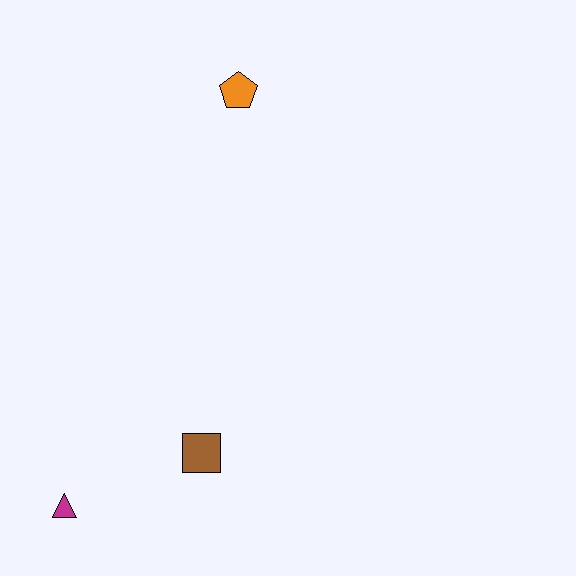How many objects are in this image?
There are 3 objects.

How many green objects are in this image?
There are no green objects.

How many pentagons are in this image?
There is 1 pentagon.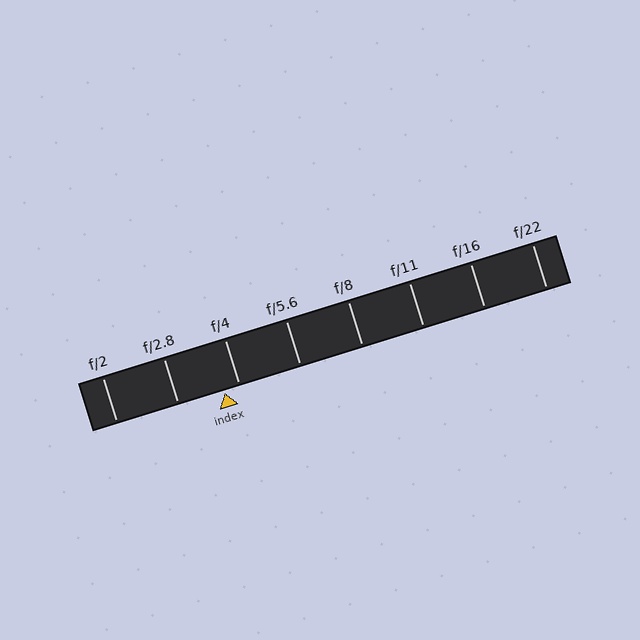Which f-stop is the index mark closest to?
The index mark is closest to f/4.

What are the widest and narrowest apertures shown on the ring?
The widest aperture shown is f/2 and the narrowest is f/22.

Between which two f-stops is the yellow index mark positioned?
The index mark is between f/2.8 and f/4.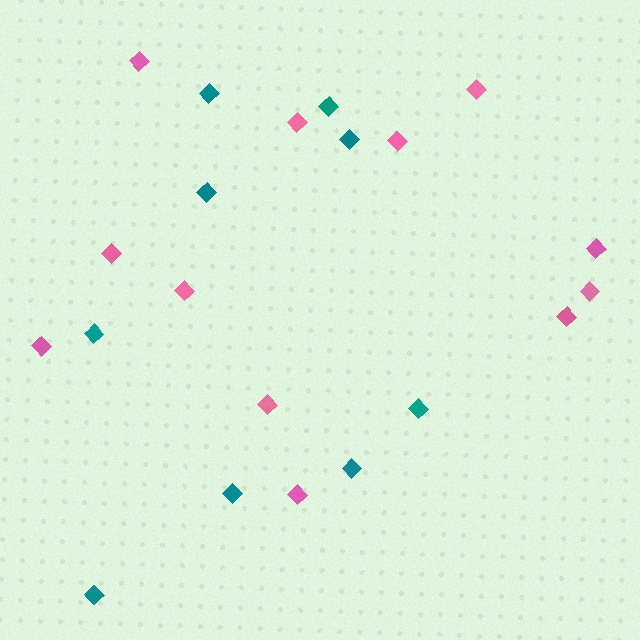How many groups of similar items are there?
There are 2 groups: one group of pink diamonds (12) and one group of teal diamonds (9).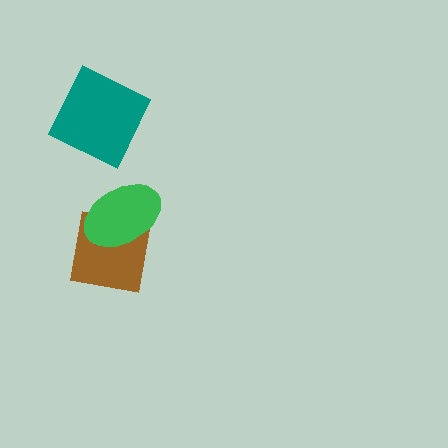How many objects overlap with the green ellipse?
1 object overlaps with the green ellipse.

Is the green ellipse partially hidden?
No, no other shape covers it.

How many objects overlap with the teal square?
0 objects overlap with the teal square.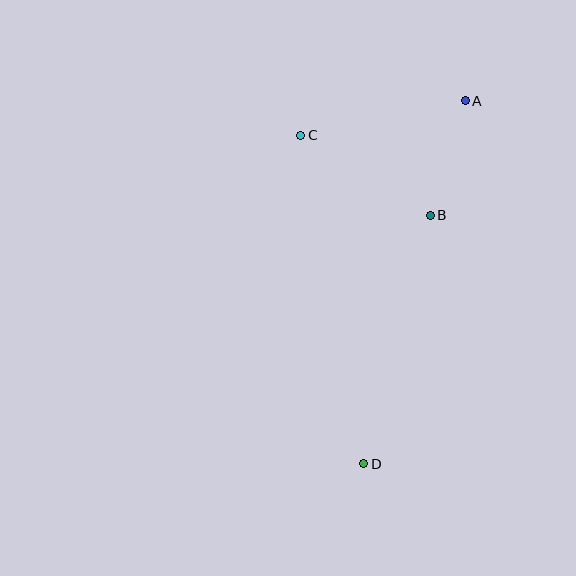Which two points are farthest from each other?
Points A and D are farthest from each other.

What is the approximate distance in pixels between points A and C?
The distance between A and C is approximately 168 pixels.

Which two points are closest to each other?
Points A and B are closest to each other.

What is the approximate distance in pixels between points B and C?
The distance between B and C is approximately 152 pixels.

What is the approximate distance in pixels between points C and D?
The distance between C and D is approximately 334 pixels.